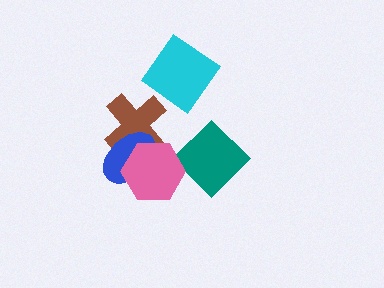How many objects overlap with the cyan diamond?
0 objects overlap with the cyan diamond.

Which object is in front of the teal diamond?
The pink hexagon is in front of the teal diamond.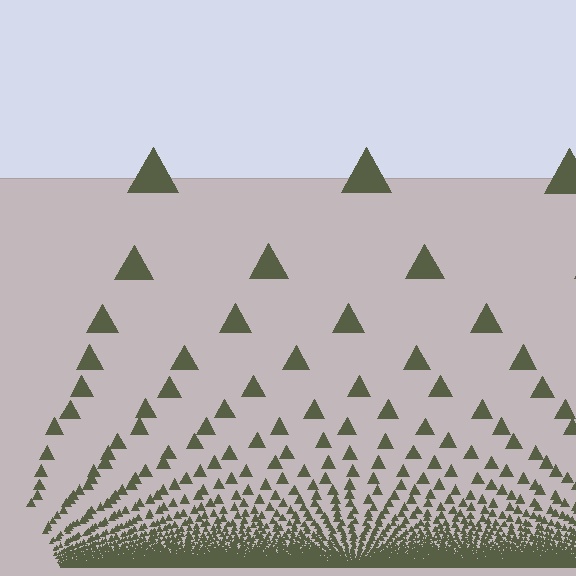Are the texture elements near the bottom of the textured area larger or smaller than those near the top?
Smaller. The gradient is inverted — elements near the bottom are smaller and denser.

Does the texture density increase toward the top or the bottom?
Density increases toward the bottom.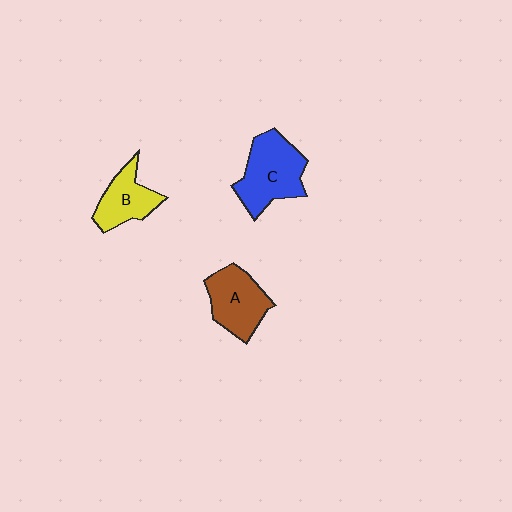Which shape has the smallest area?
Shape B (yellow).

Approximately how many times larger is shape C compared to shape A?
Approximately 1.2 times.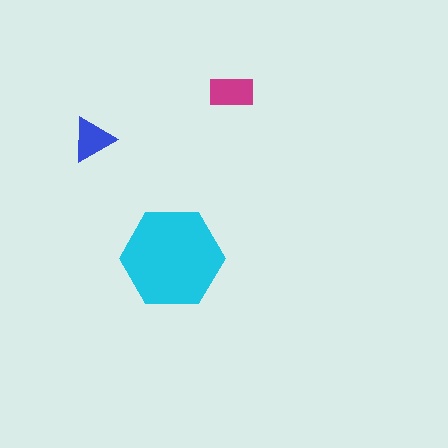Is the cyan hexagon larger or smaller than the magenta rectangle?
Larger.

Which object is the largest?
The cyan hexagon.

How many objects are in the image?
There are 3 objects in the image.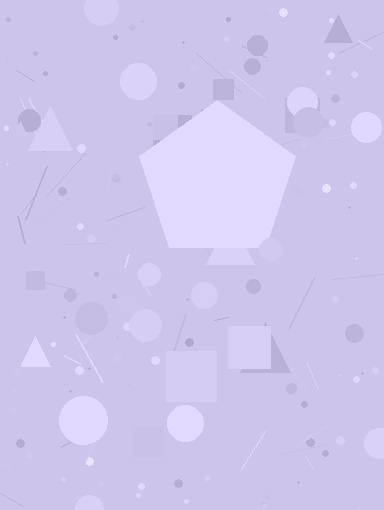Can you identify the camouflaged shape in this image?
The camouflaged shape is a pentagon.